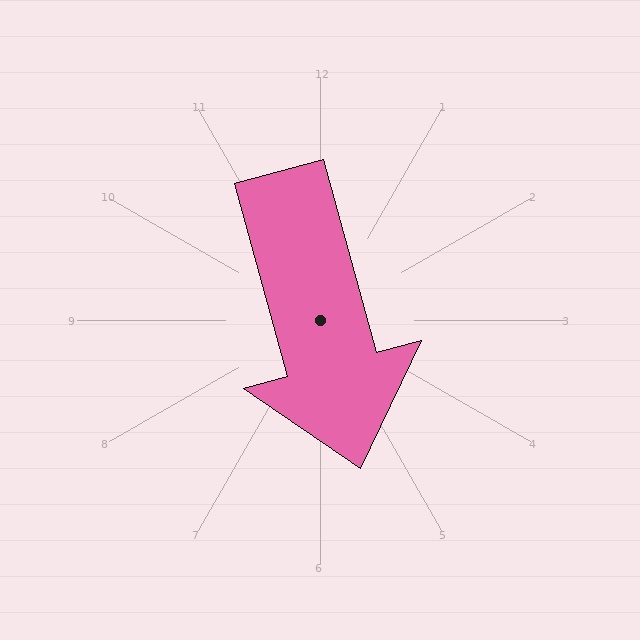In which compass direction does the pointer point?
South.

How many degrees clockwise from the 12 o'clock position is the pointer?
Approximately 165 degrees.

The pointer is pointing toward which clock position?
Roughly 5 o'clock.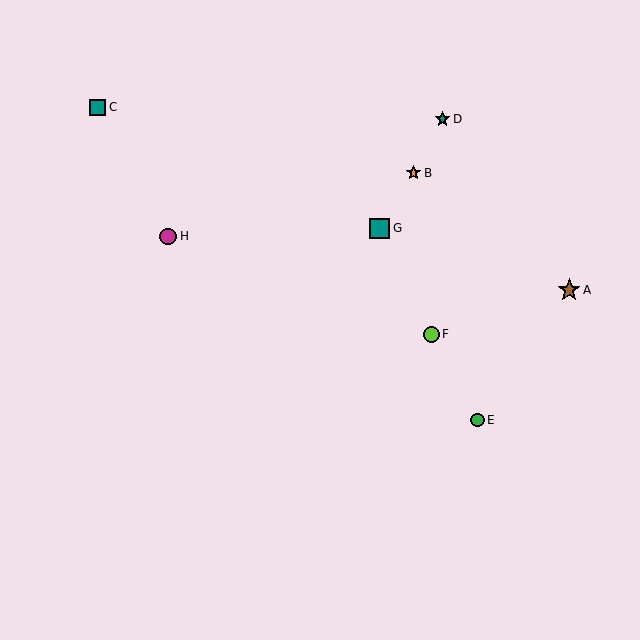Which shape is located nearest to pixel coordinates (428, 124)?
The teal star (labeled D) at (443, 119) is nearest to that location.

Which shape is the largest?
The brown star (labeled A) is the largest.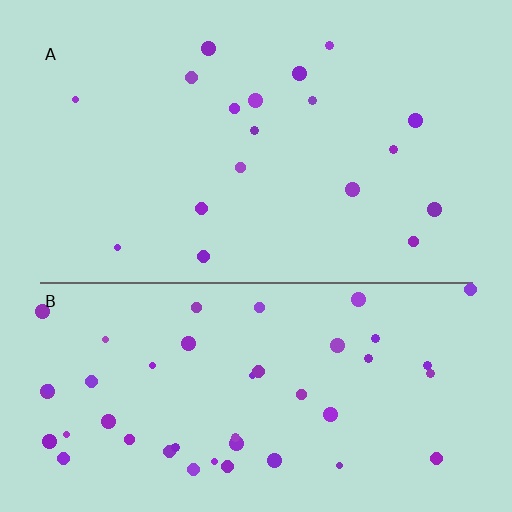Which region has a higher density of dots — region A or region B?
B (the bottom).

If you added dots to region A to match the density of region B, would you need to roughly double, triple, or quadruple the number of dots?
Approximately double.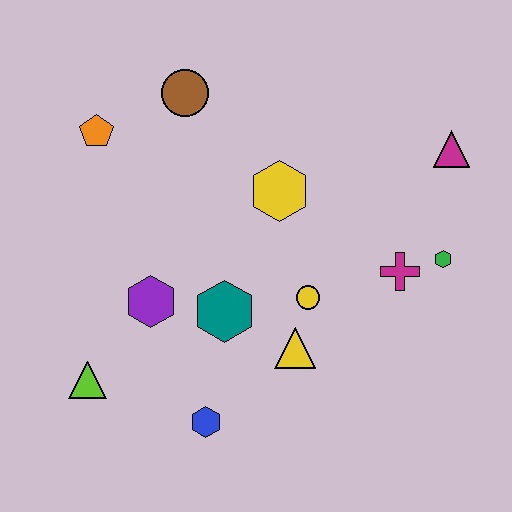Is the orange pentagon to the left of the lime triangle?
No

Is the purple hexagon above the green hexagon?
No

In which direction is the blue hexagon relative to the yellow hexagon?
The blue hexagon is below the yellow hexagon.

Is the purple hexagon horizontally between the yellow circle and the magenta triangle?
No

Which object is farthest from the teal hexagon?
The magenta triangle is farthest from the teal hexagon.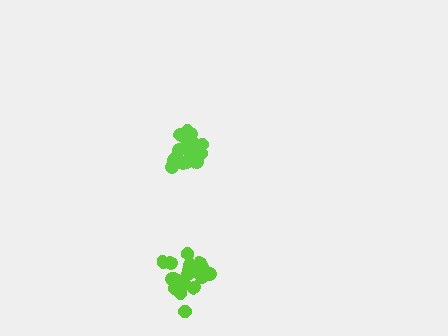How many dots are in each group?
Group 1: 20 dots, Group 2: 19 dots (39 total).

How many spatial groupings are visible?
There are 2 spatial groupings.